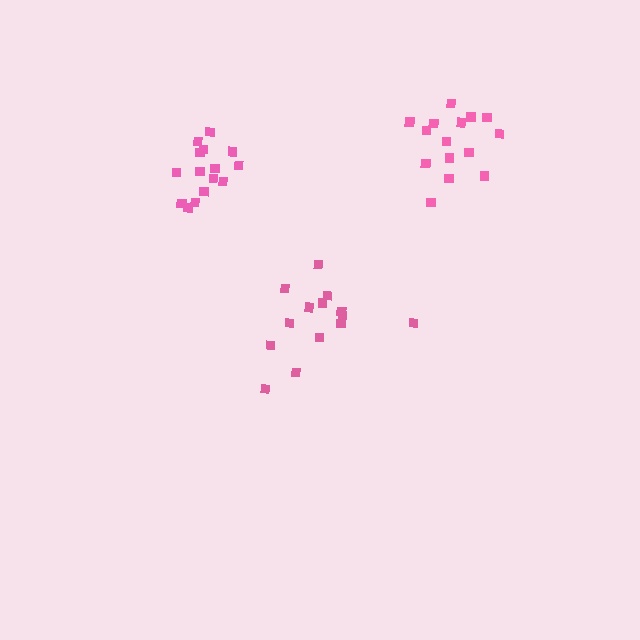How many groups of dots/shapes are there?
There are 3 groups.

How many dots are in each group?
Group 1: 15 dots, Group 2: 14 dots, Group 3: 15 dots (44 total).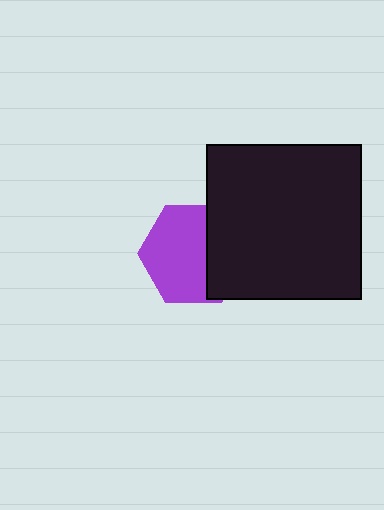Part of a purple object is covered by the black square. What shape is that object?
It is a hexagon.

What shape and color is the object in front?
The object in front is a black square.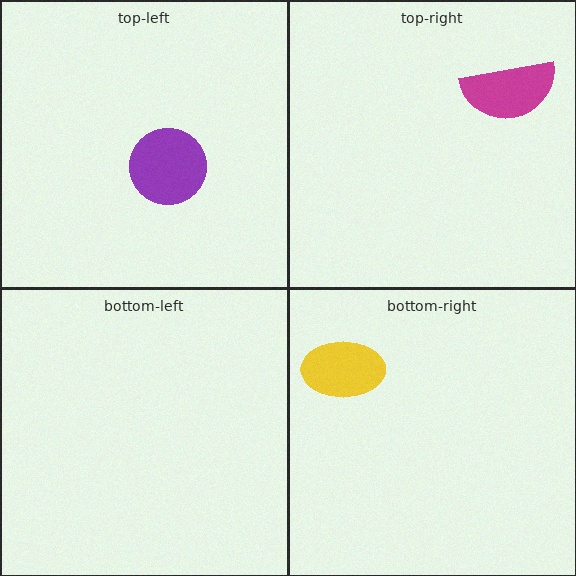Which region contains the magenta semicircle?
The top-right region.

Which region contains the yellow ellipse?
The bottom-right region.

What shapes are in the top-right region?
The magenta semicircle.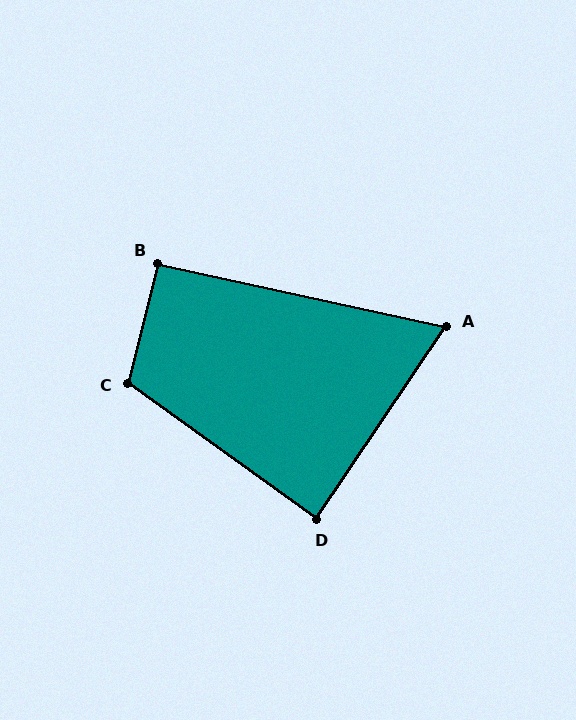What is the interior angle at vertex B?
Approximately 92 degrees (approximately right).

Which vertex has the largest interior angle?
C, at approximately 112 degrees.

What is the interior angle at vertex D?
Approximately 88 degrees (approximately right).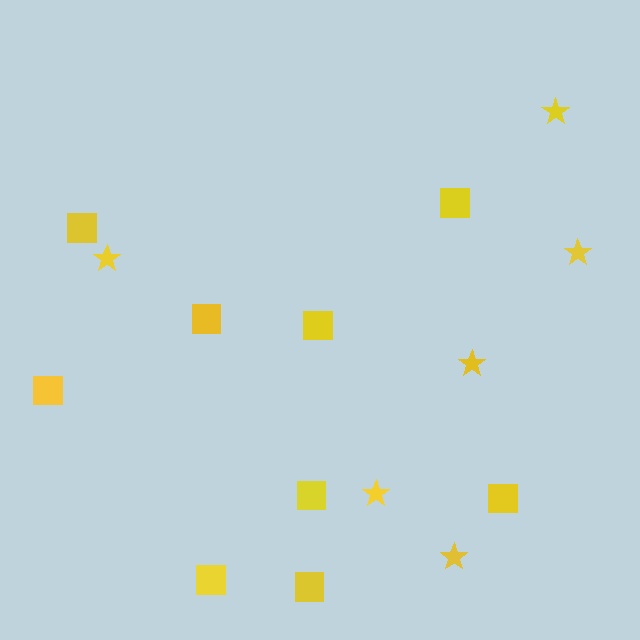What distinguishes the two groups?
There are 2 groups: one group of squares (9) and one group of stars (6).